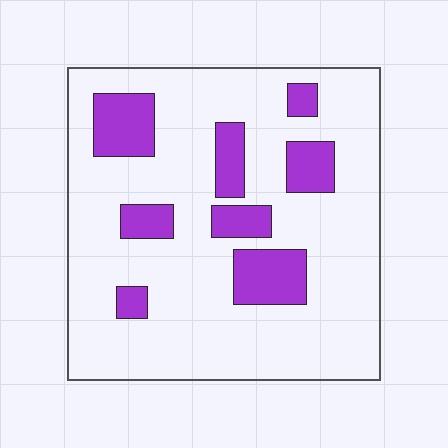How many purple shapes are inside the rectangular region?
8.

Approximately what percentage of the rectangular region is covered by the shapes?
Approximately 20%.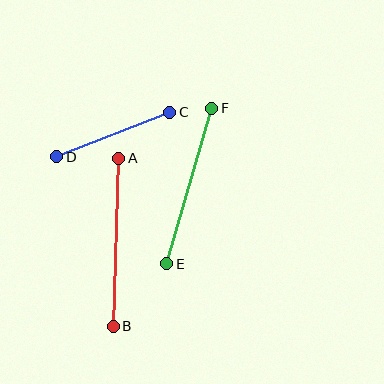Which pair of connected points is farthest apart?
Points A and B are farthest apart.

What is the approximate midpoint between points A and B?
The midpoint is at approximately (116, 242) pixels.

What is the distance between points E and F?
The distance is approximately 162 pixels.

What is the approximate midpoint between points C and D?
The midpoint is at approximately (113, 135) pixels.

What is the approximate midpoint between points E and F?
The midpoint is at approximately (189, 186) pixels.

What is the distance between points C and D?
The distance is approximately 121 pixels.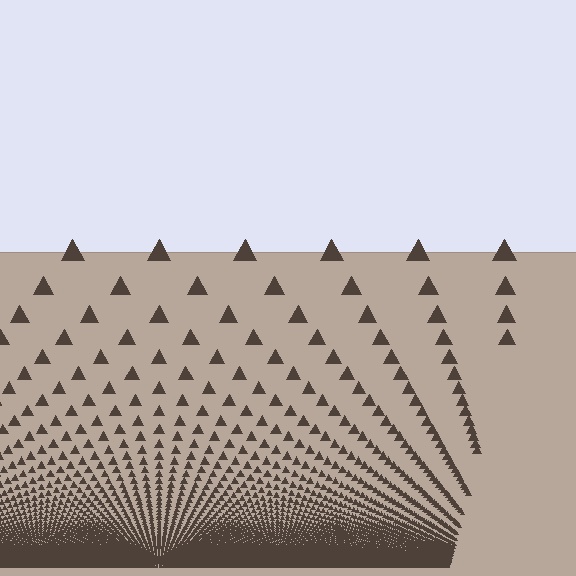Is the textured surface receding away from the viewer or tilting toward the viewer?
The surface appears to tilt toward the viewer. Texture elements get larger and sparser toward the top.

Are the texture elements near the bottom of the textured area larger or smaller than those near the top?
Smaller. The gradient is inverted — elements near the bottom are smaller and denser.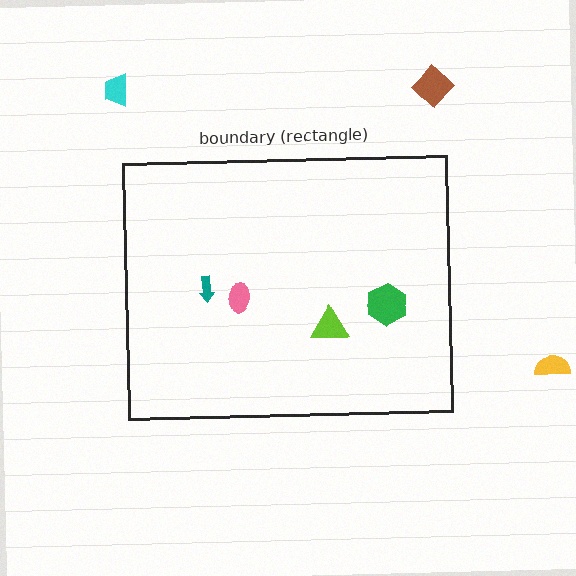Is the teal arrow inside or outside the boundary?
Inside.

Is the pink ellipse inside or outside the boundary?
Inside.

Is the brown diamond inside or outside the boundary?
Outside.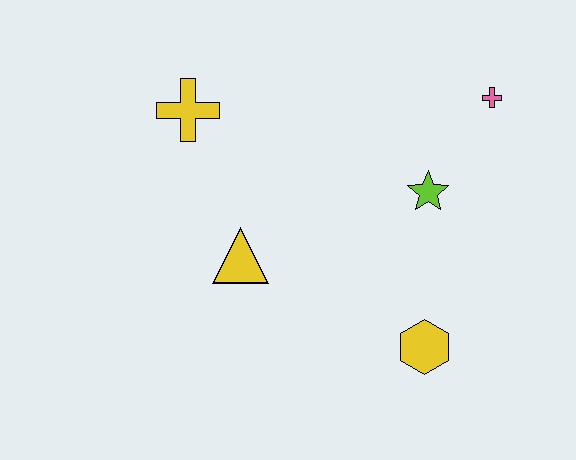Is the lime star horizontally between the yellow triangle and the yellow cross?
No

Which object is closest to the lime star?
The pink cross is closest to the lime star.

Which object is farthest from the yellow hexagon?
The yellow cross is farthest from the yellow hexagon.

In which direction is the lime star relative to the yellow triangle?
The lime star is to the right of the yellow triangle.